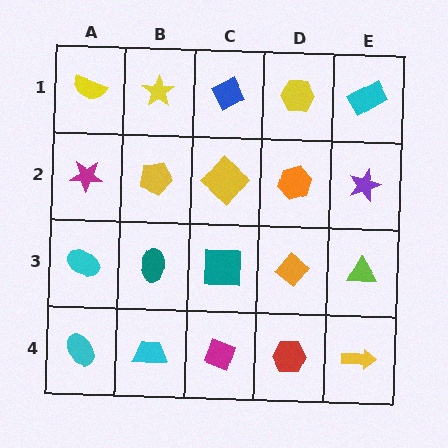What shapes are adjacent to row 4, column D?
An orange diamond (row 3, column D), a magenta diamond (row 4, column C), a yellow arrow (row 4, column E).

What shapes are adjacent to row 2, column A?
A yellow semicircle (row 1, column A), a cyan ellipse (row 3, column A), a yellow pentagon (row 2, column B).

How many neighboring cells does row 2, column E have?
3.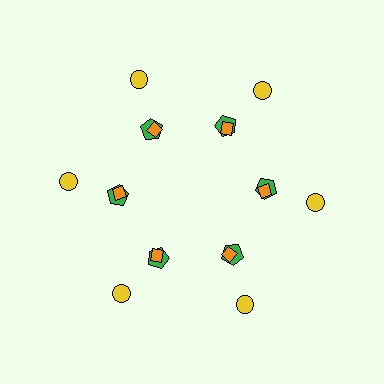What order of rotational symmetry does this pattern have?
This pattern has 6-fold rotational symmetry.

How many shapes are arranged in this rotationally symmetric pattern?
There are 18 shapes, arranged in 6 groups of 3.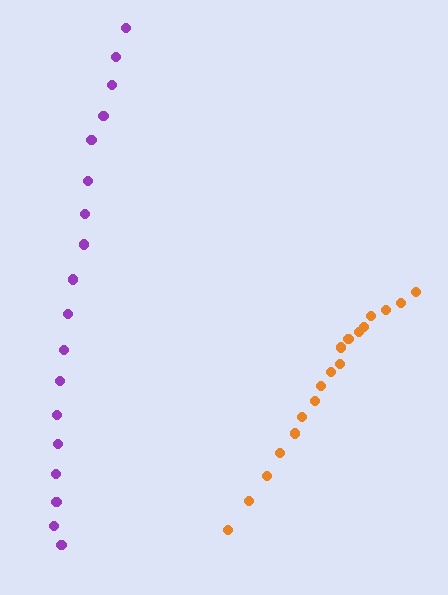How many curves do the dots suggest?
There are 2 distinct paths.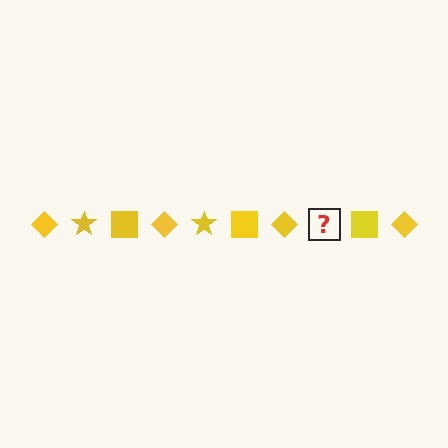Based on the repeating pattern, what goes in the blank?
The blank should be a yellow star.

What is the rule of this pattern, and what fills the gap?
The rule is that the pattern cycles through diamond, star, square shapes in yellow. The gap should be filled with a yellow star.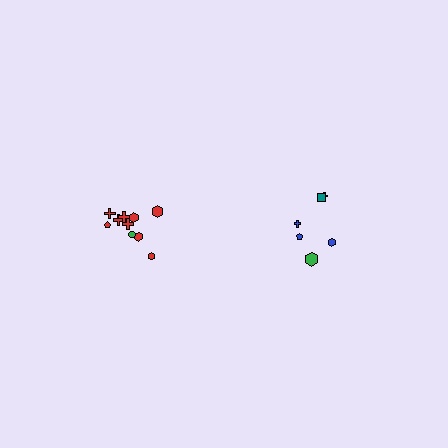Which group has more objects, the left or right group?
The left group.